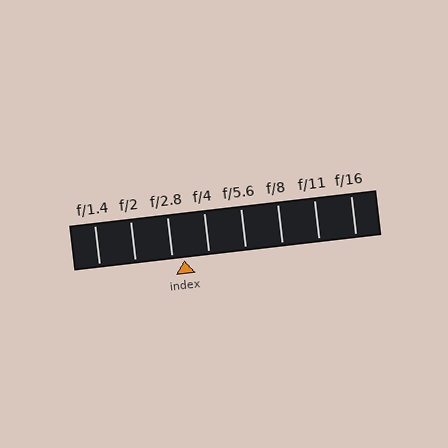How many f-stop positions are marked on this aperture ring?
There are 8 f-stop positions marked.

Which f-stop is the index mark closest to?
The index mark is closest to f/2.8.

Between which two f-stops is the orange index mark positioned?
The index mark is between f/2.8 and f/4.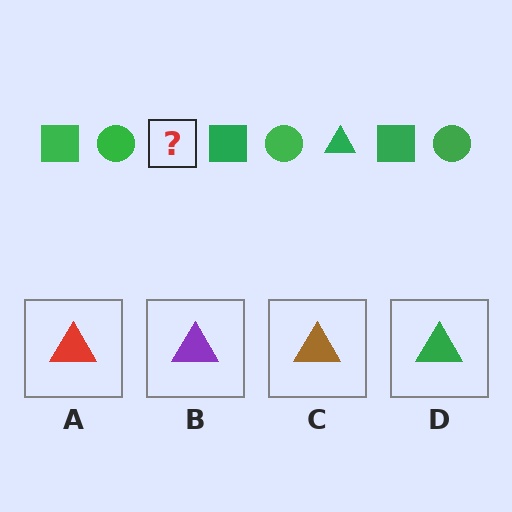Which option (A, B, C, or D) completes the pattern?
D.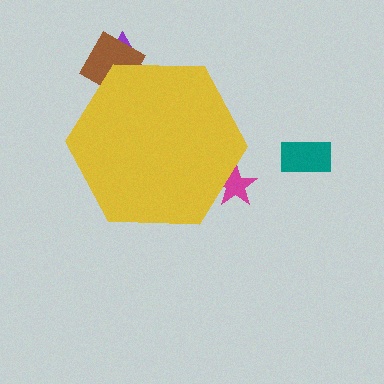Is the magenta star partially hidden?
Yes, the magenta star is partially hidden behind the yellow hexagon.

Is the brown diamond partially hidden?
Yes, the brown diamond is partially hidden behind the yellow hexagon.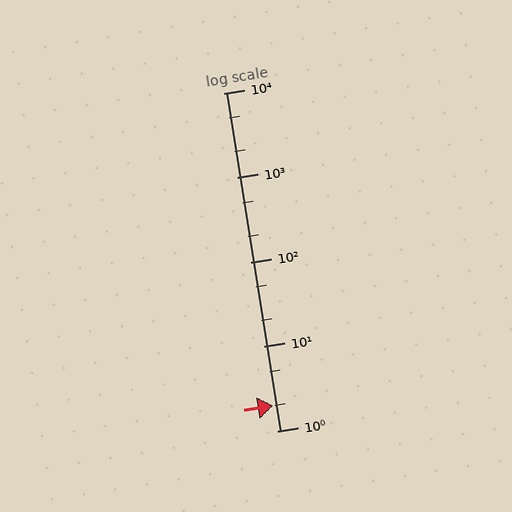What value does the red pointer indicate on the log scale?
The pointer indicates approximately 2.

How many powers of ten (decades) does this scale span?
The scale spans 4 decades, from 1 to 10000.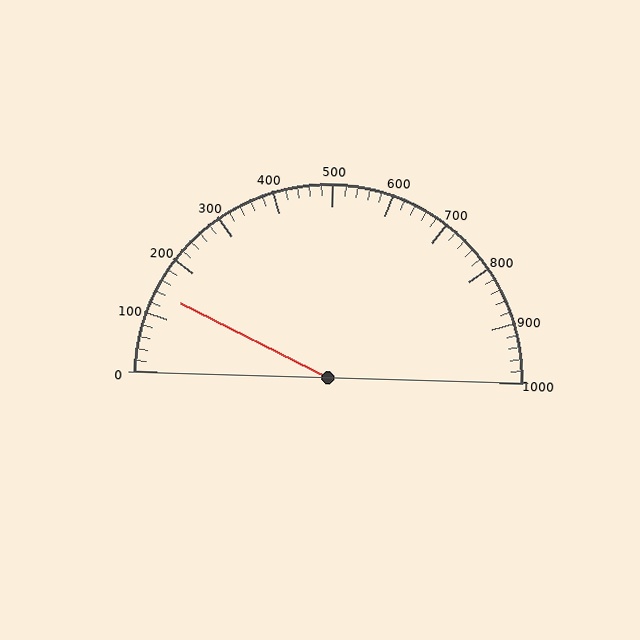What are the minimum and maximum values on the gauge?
The gauge ranges from 0 to 1000.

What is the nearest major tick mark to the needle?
The nearest major tick mark is 100.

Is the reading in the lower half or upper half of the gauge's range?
The reading is in the lower half of the range (0 to 1000).